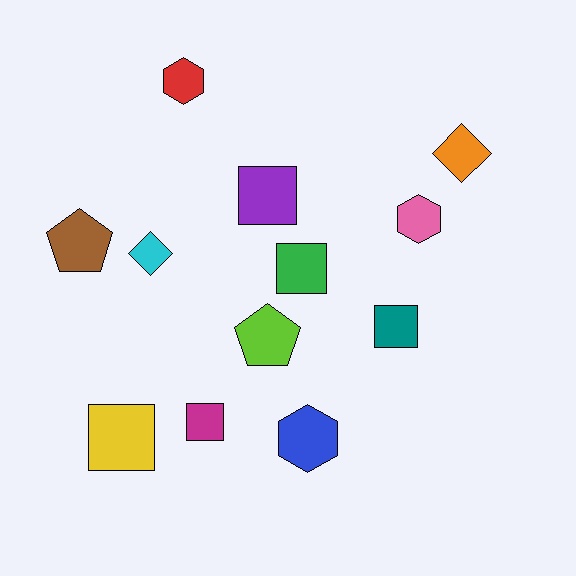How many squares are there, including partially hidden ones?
There are 5 squares.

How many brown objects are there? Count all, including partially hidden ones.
There is 1 brown object.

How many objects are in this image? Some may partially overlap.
There are 12 objects.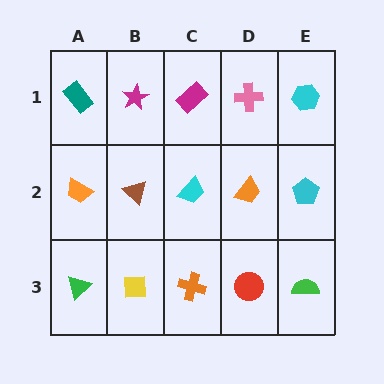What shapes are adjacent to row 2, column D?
A pink cross (row 1, column D), a red circle (row 3, column D), a cyan trapezoid (row 2, column C), a cyan pentagon (row 2, column E).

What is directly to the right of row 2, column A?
A brown triangle.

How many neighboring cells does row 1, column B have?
3.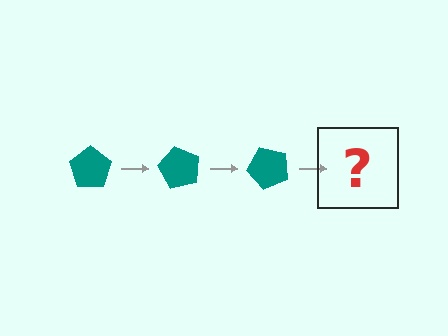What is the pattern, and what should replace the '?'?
The pattern is that the pentagon rotates 60 degrees each step. The '?' should be a teal pentagon rotated 180 degrees.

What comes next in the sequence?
The next element should be a teal pentagon rotated 180 degrees.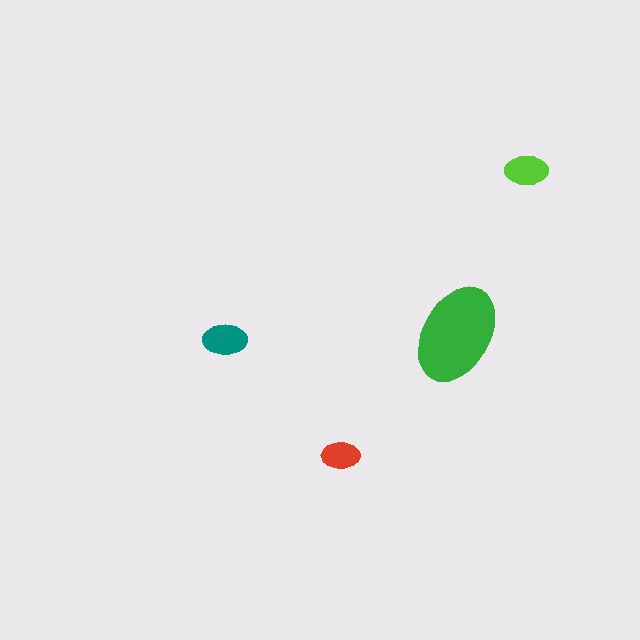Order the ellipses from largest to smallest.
the green one, the teal one, the lime one, the red one.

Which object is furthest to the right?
The lime ellipse is rightmost.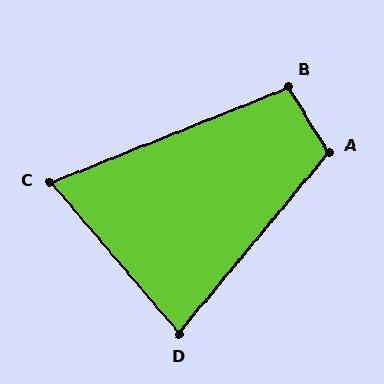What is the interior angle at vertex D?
Approximately 80 degrees (acute).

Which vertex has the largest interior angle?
A, at approximately 109 degrees.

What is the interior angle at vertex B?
Approximately 100 degrees (obtuse).